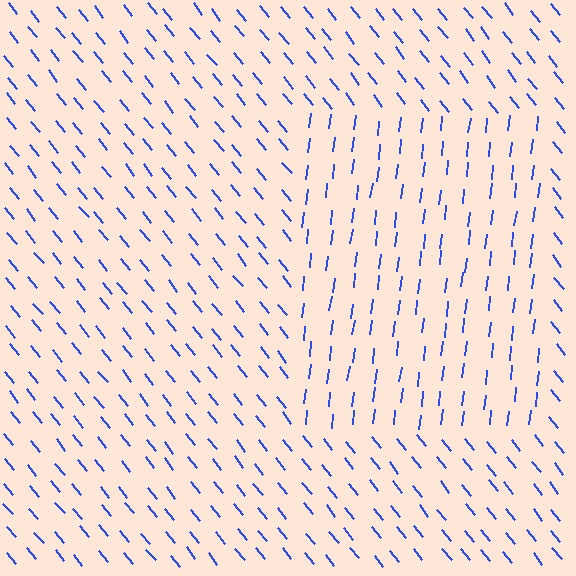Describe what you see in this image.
The image is filled with small blue line segments. A rectangle region in the image has lines oriented differently from the surrounding lines, creating a visible texture boundary.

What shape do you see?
I see a rectangle.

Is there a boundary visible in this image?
Yes, there is a texture boundary formed by a change in line orientation.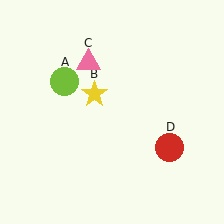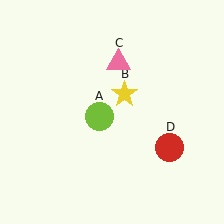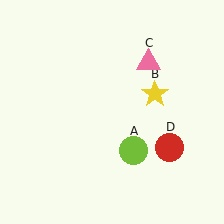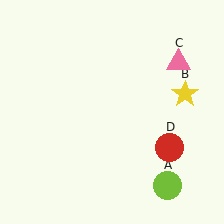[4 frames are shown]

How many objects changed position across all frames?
3 objects changed position: lime circle (object A), yellow star (object B), pink triangle (object C).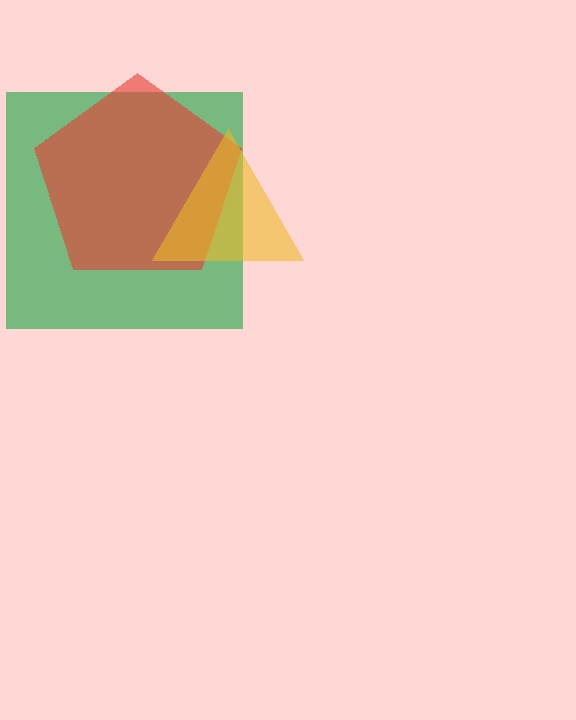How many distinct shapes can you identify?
There are 3 distinct shapes: a green square, a red pentagon, a yellow triangle.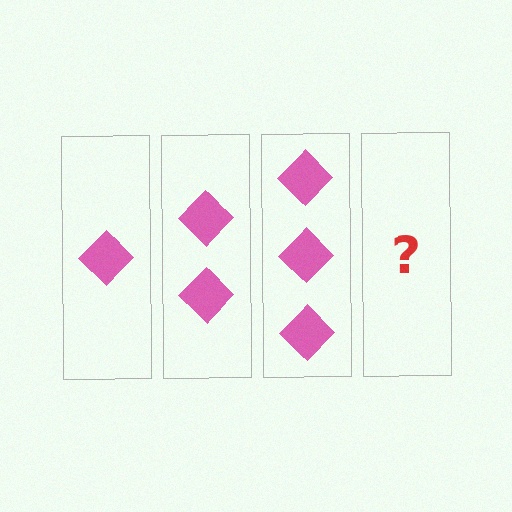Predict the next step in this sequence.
The next step is 4 diamonds.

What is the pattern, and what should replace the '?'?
The pattern is that each step adds one more diamond. The '?' should be 4 diamonds.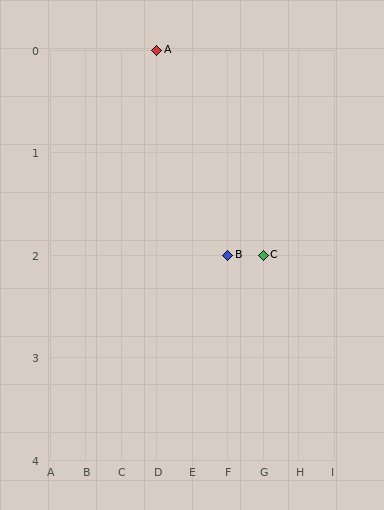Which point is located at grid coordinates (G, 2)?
Point C is at (G, 2).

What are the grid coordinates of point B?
Point B is at grid coordinates (F, 2).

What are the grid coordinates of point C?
Point C is at grid coordinates (G, 2).